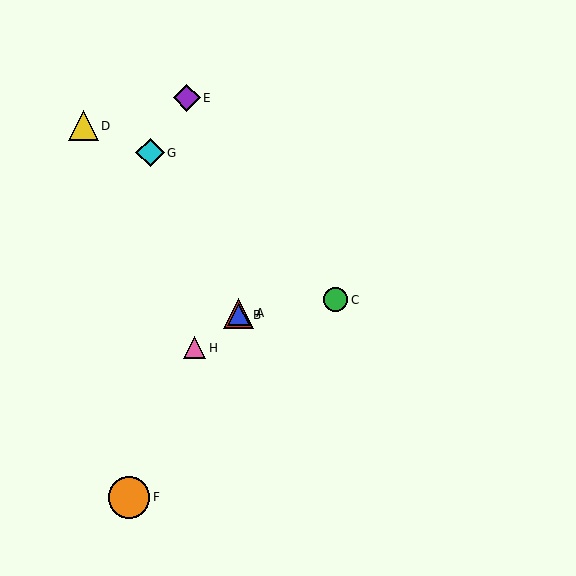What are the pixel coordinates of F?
Object F is at (129, 497).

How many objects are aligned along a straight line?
3 objects (A, B, G) are aligned along a straight line.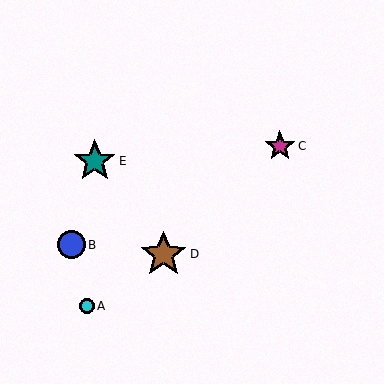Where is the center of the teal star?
The center of the teal star is at (95, 161).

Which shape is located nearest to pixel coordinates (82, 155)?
The teal star (labeled E) at (95, 161) is nearest to that location.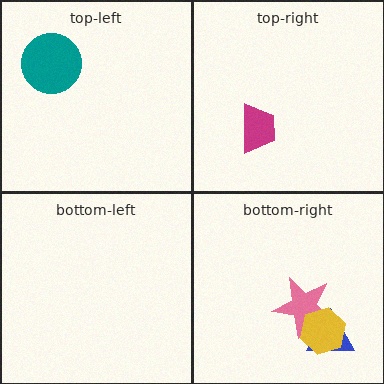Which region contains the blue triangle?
The bottom-right region.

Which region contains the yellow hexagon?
The bottom-right region.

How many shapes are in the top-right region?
1.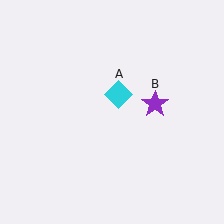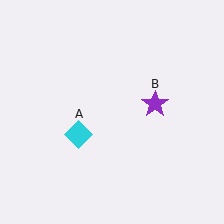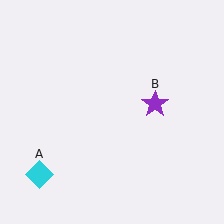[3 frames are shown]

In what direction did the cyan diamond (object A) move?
The cyan diamond (object A) moved down and to the left.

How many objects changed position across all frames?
1 object changed position: cyan diamond (object A).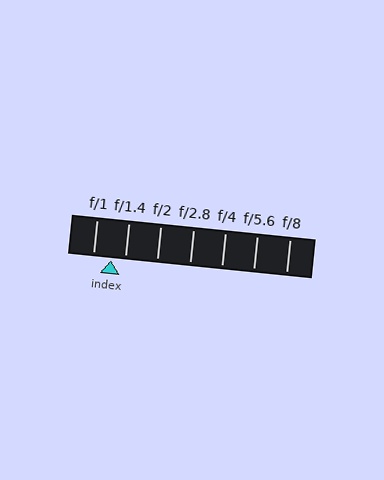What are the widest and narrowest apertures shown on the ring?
The widest aperture shown is f/1 and the narrowest is f/8.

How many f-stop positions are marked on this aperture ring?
There are 7 f-stop positions marked.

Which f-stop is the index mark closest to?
The index mark is closest to f/1.4.